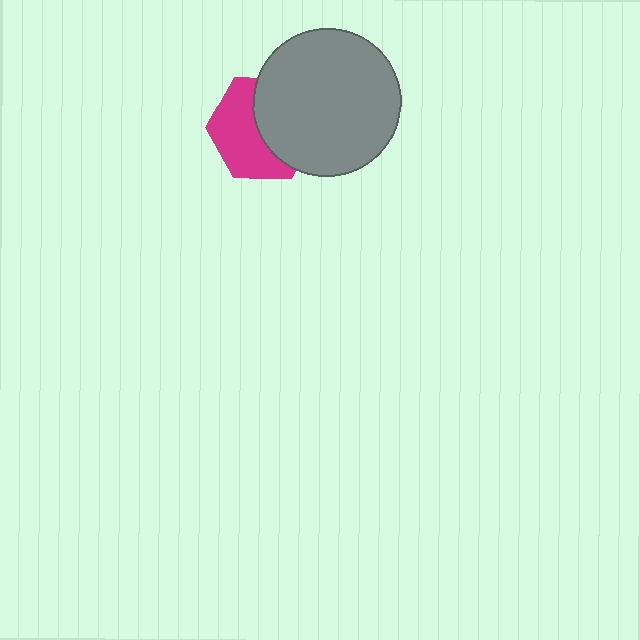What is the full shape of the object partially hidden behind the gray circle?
The partially hidden object is a magenta hexagon.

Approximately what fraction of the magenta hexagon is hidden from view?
Roughly 48% of the magenta hexagon is hidden behind the gray circle.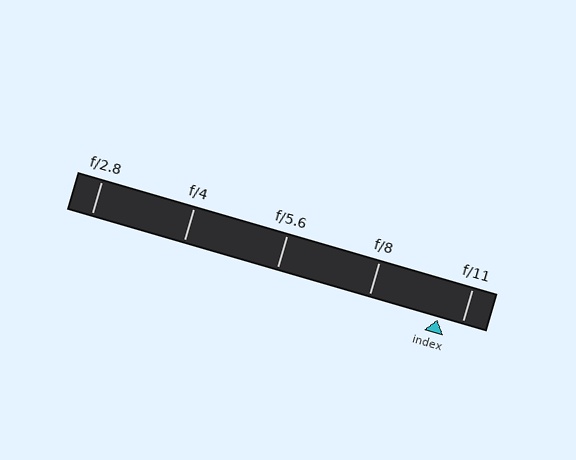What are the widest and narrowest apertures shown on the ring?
The widest aperture shown is f/2.8 and the narrowest is f/11.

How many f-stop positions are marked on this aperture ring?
There are 5 f-stop positions marked.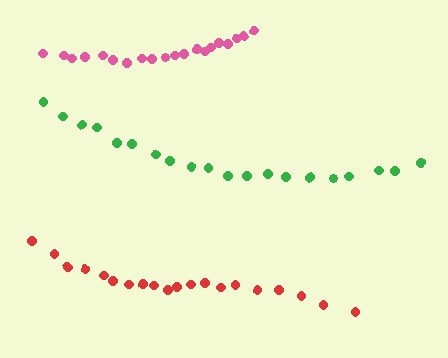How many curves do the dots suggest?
There are 3 distinct paths.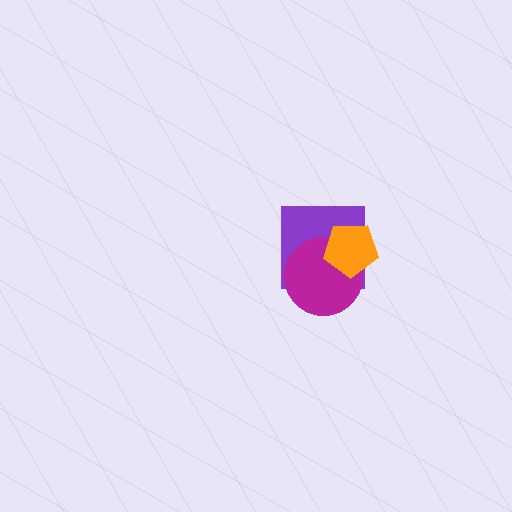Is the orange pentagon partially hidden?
No, no other shape covers it.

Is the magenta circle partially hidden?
Yes, it is partially covered by another shape.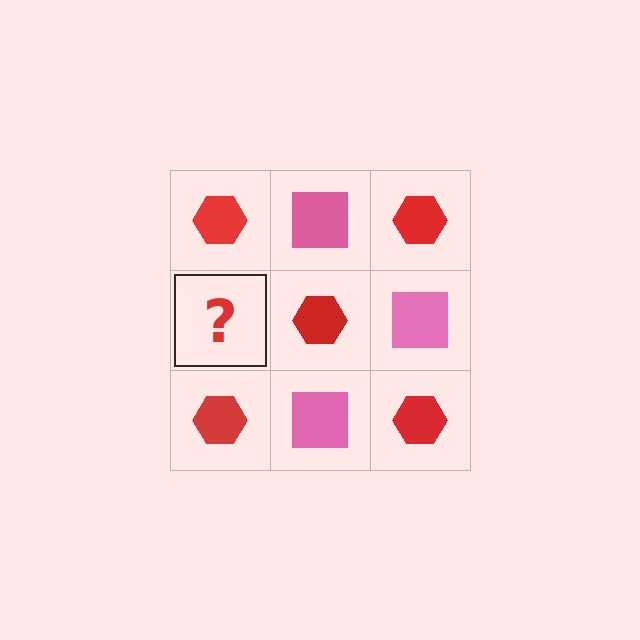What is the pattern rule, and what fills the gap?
The rule is that it alternates red hexagon and pink square in a checkerboard pattern. The gap should be filled with a pink square.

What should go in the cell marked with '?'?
The missing cell should contain a pink square.